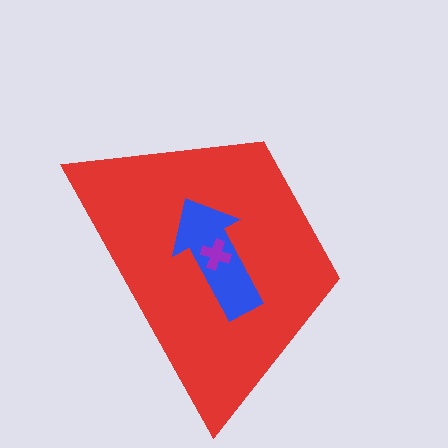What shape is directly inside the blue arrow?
The purple cross.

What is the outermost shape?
The red trapezoid.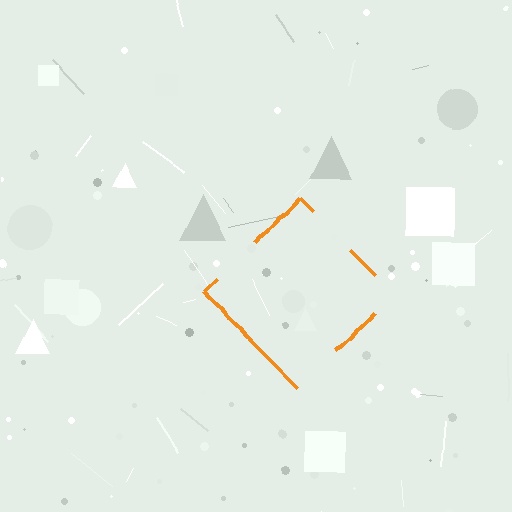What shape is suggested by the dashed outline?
The dashed outline suggests a diamond.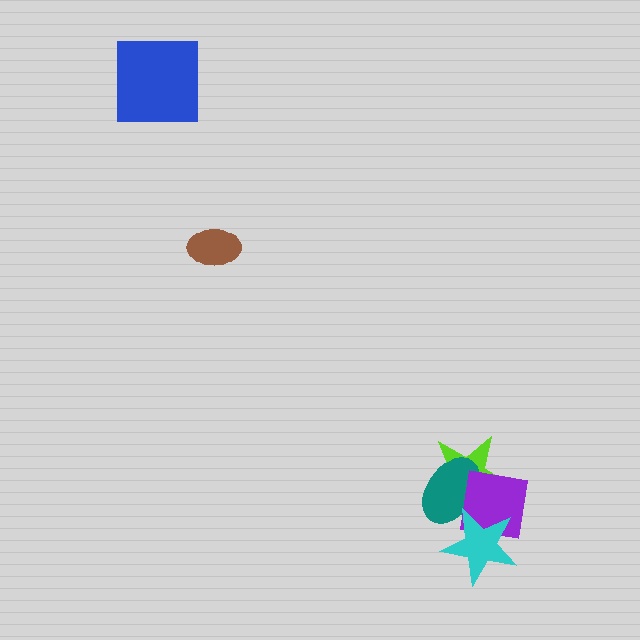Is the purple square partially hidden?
Yes, it is partially covered by another shape.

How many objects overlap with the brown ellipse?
0 objects overlap with the brown ellipse.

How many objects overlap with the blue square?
0 objects overlap with the blue square.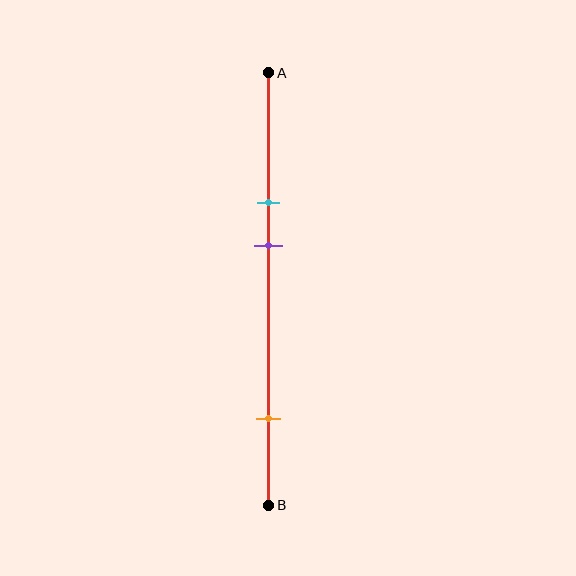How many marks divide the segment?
There are 3 marks dividing the segment.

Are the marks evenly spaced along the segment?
No, the marks are not evenly spaced.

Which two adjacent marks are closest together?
The cyan and purple marks are the closest adjacent pair.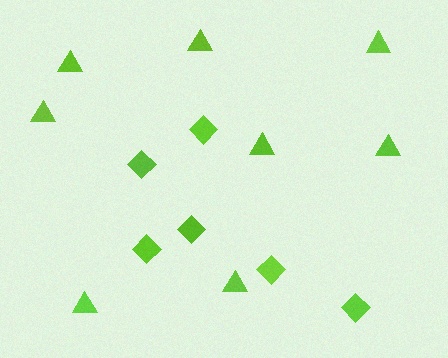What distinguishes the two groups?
There are 2 groups: one group of triangles (8) and one group of diamonds (6).